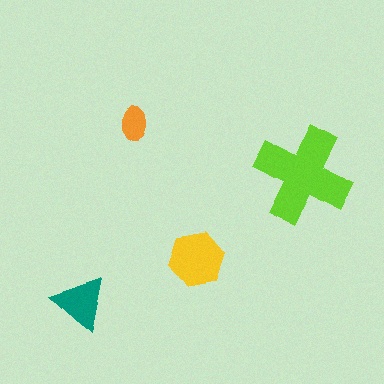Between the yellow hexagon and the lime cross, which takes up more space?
The lime cross.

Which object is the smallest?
The orange ellipse.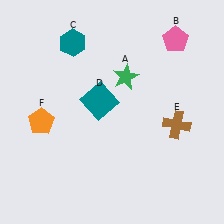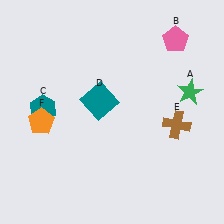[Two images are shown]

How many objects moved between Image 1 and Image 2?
2 objects moved between the two images.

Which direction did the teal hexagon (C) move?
The teal hexagon (C) moved down.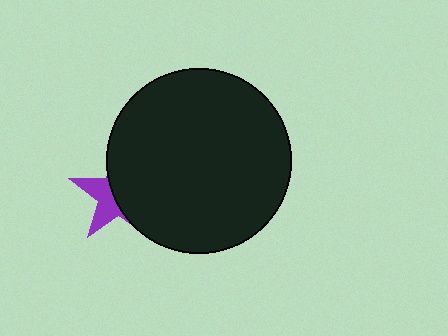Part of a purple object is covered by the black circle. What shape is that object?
It is a star.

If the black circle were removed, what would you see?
You would see the complete purple star.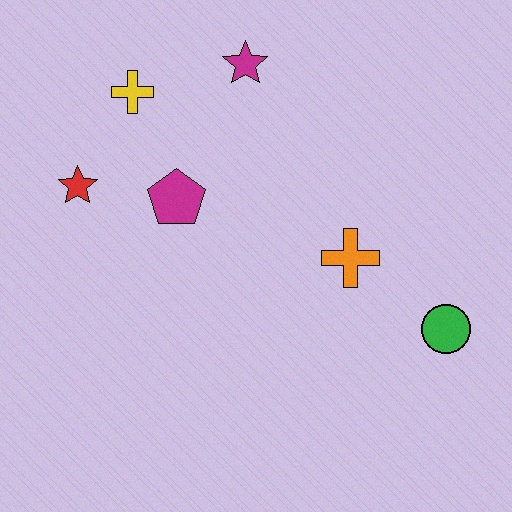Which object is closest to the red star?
The magenta pentagon is closest to the red star.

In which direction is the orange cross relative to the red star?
The orange cross is to the right of the red star.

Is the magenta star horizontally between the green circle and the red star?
Yes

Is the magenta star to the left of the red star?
No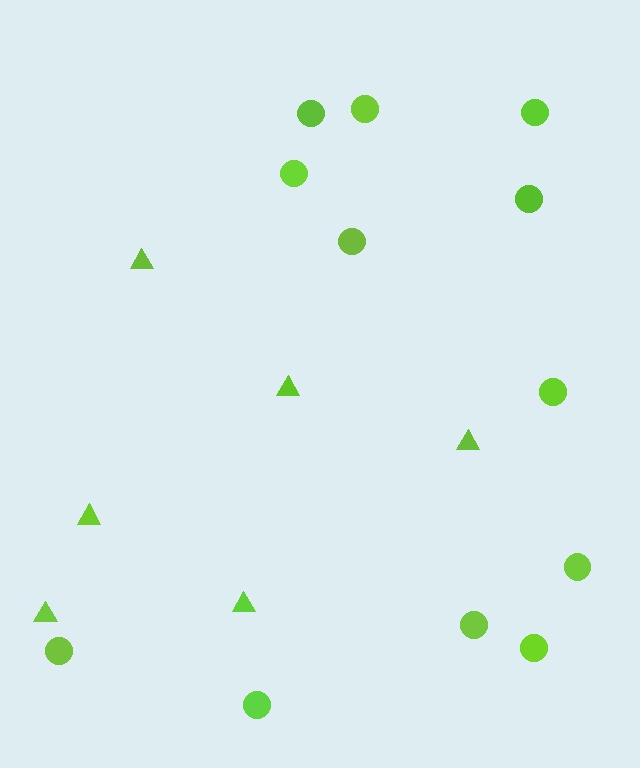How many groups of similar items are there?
There are 2 groups: one group of triangles (6) and one group of circles (12).